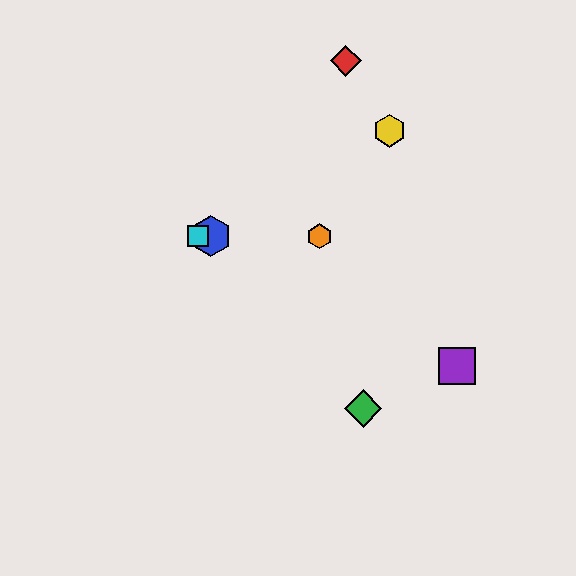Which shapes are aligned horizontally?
The blue hexagon, the orange hexagon, the cyan square are aligned horizontally.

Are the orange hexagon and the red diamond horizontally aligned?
No, the orange hexagon is at y≈236 and the red diamond is at y≈61.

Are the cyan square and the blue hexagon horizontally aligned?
Yes, both are at y≈236.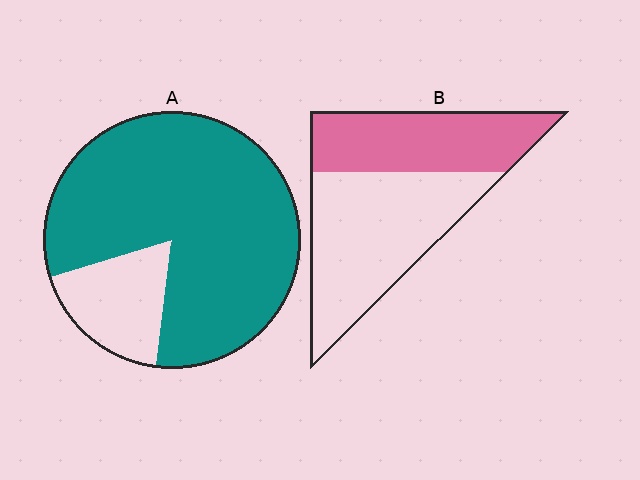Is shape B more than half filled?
No.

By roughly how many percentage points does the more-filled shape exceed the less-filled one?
By roughly 40 percentage points (A over B).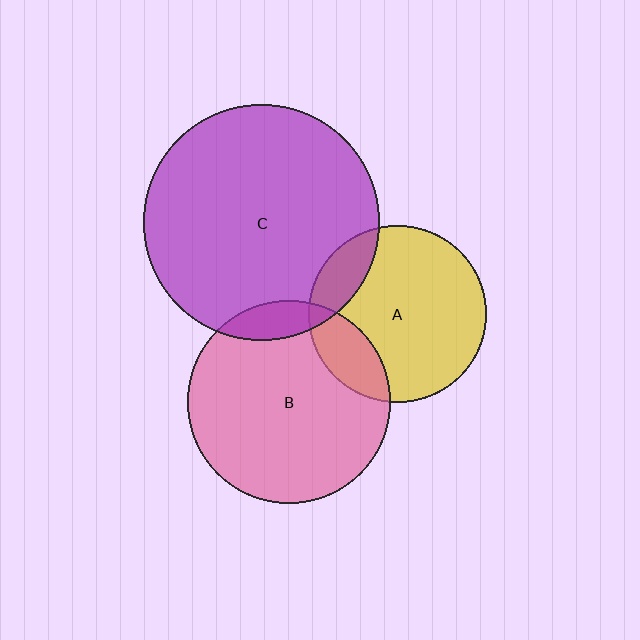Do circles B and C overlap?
Yes.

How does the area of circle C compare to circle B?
Approximately 1.4 times.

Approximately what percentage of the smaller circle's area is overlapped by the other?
Approximately 10%.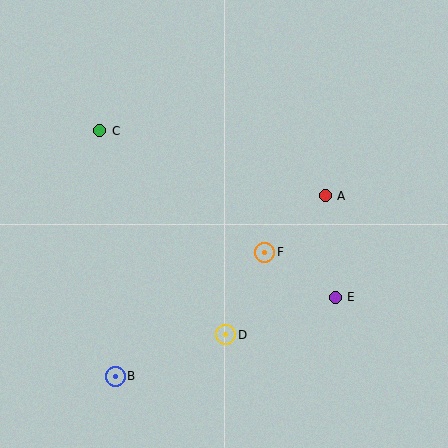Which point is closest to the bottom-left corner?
Point B is closest to the bottom-left corner.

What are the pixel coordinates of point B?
Point B is at (115, 376).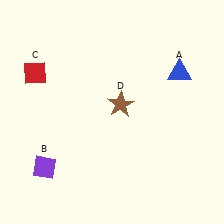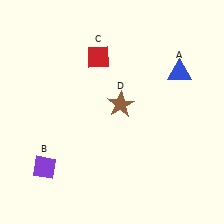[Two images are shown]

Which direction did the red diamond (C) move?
The red diamond (C) moved right.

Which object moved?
The red diamond (C) moved right.